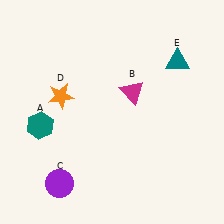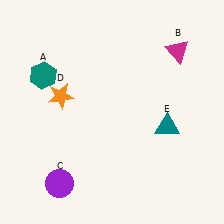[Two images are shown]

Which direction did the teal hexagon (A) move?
The teal hexagon (A) moved up.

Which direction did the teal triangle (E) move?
The teal triangle (E) moved down.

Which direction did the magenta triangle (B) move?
The magenta triangle (B) moved right.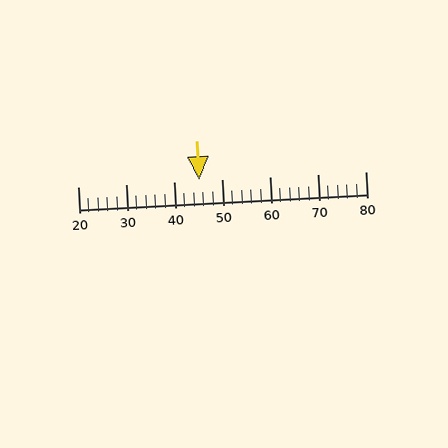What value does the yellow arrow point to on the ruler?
The yellow arrow points to approximately 45.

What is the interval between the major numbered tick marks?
The major tick marks are spaced 10 units apart.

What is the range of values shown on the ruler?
The ruler shows values from 20 to 80.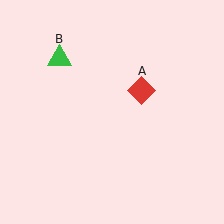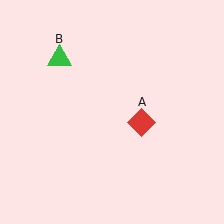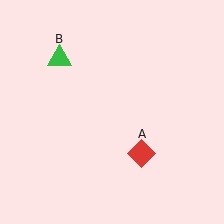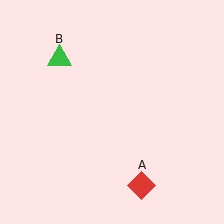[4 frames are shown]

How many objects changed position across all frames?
1 object changed position: red diamond (object A).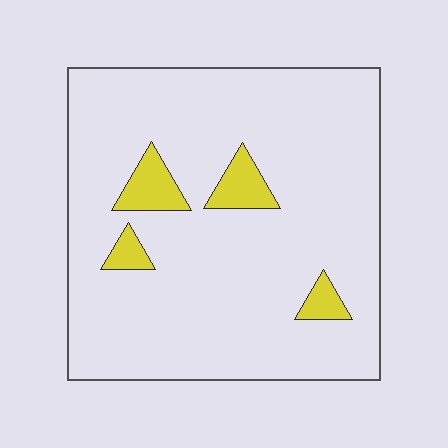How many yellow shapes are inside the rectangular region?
4.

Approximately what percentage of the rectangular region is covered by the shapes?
Approximately 10%.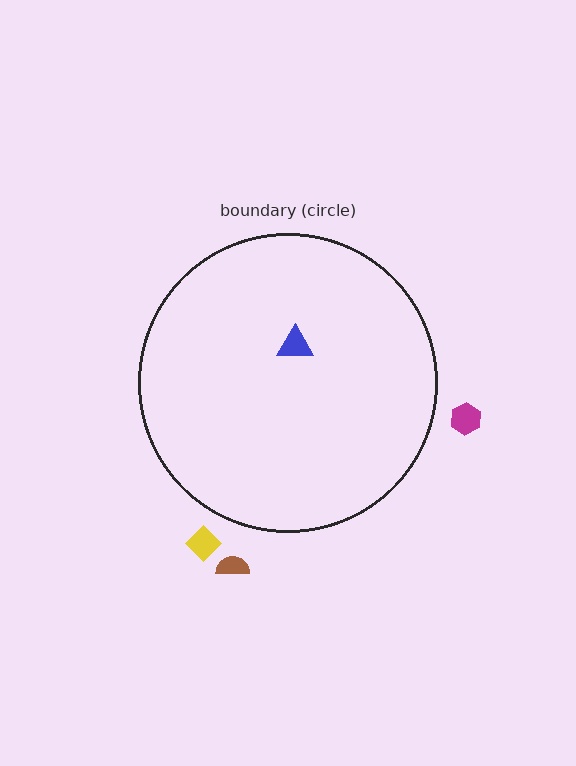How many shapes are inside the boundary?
1 inside, 3 outside.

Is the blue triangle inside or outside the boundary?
Inside.